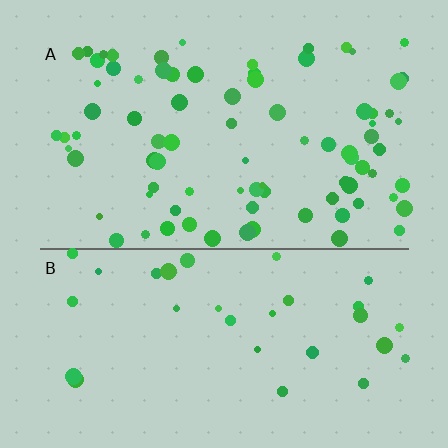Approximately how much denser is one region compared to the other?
Approximately 2.5× — region A over region B.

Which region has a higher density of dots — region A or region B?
A (the top).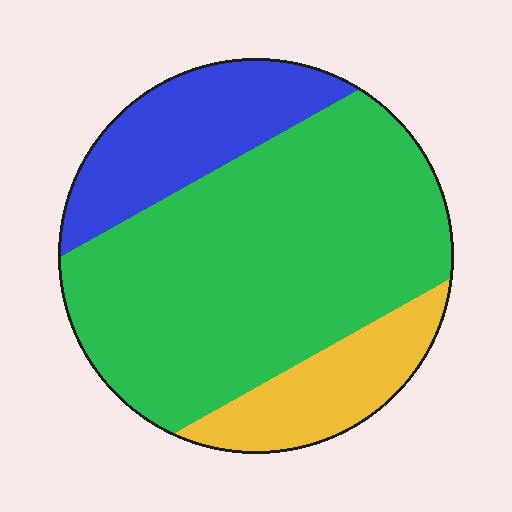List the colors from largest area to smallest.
From largest to smallest: green, blue, yellow.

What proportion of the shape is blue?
Blue takes up between a sixth and a third of the shape.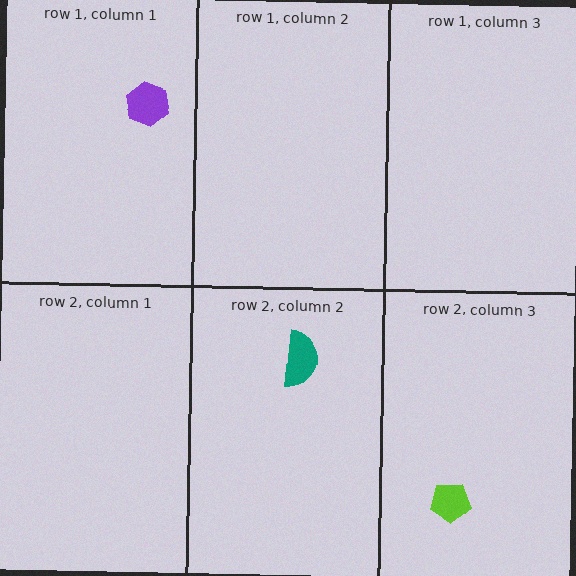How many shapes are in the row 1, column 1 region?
1.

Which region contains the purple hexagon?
The row 1, column 1 region.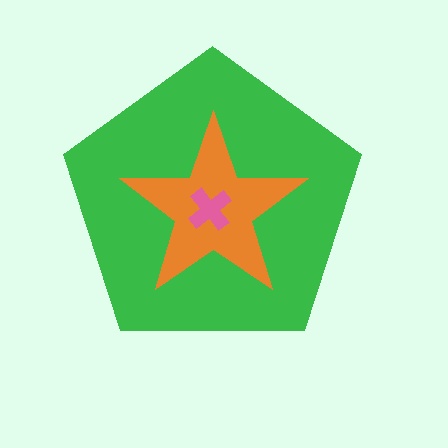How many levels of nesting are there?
3.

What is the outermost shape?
The green pentagon.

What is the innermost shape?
The pink cross.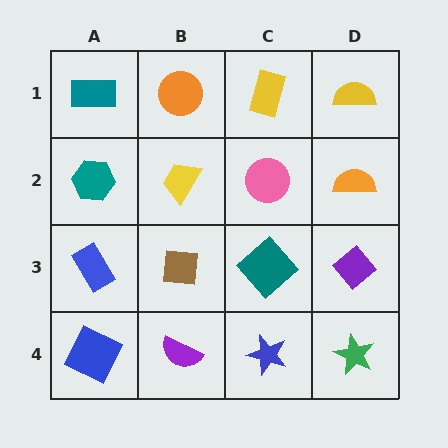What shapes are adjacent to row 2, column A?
A teal rectangle (row 1, column A), a blue rectangle (row 3, column A), a yellow trapezoid (row 2, column B).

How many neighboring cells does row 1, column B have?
3.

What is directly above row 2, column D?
A yellow semicircle.